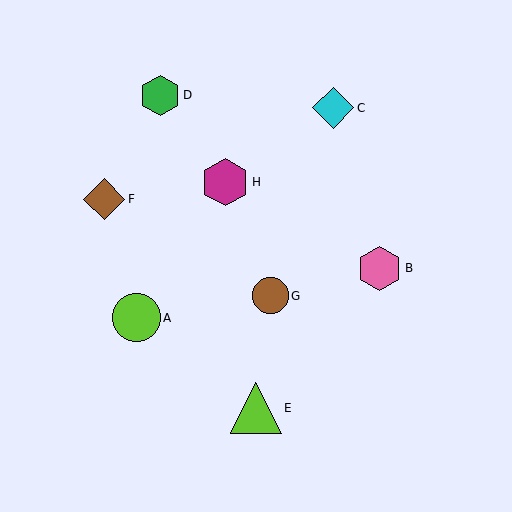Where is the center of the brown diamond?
The center of the brown diamond is at (104, 199).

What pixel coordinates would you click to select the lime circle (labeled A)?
Click at (137, 318) to select the lime circle A.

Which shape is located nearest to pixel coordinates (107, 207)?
The brown diamond (labeled F) at (104, 199) is nearest to that location.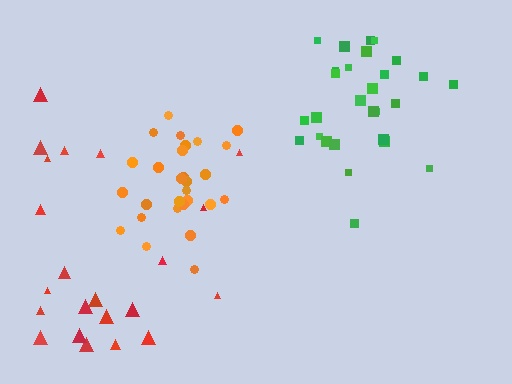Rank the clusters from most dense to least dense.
orange, green, red.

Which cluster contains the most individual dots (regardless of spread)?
Green (28).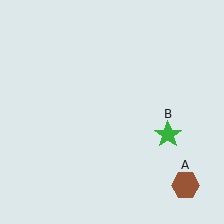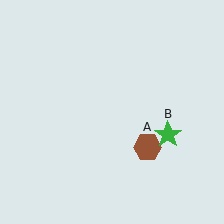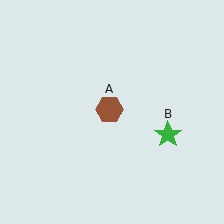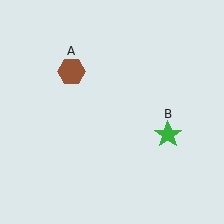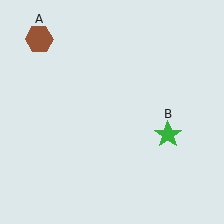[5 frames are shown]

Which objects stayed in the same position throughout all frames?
Green star (object B) remained stationary.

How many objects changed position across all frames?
1 object changed position: brown hexagon (object A).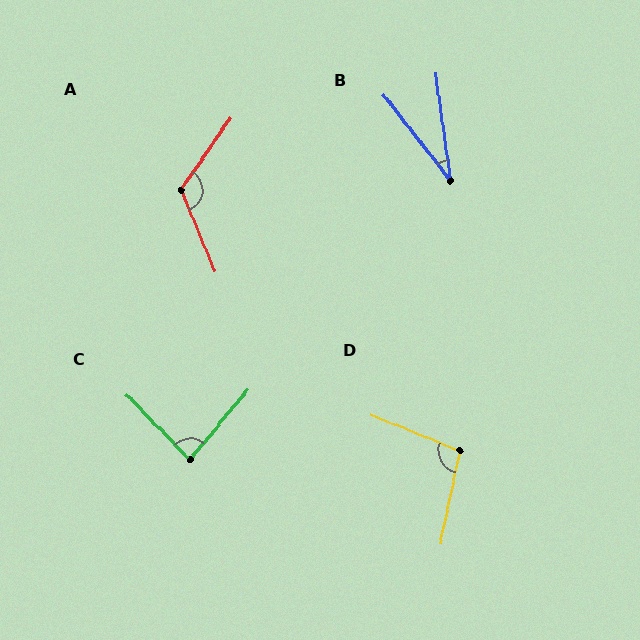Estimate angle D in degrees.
Approximately 100 degrees.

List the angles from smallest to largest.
B (30°), C (84°), D (100°), A (123°).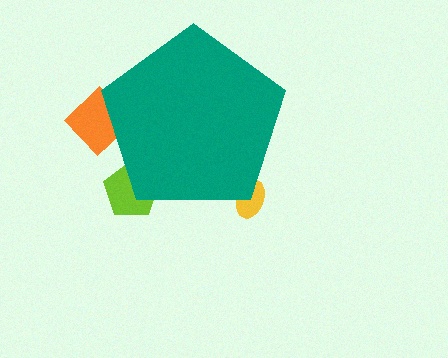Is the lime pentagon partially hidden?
Yes, the lime pentagon is partially hidden behind the teal pentagon.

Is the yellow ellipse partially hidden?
Yes, the yellow ellipse is partially hidden behind the teal pentagon.